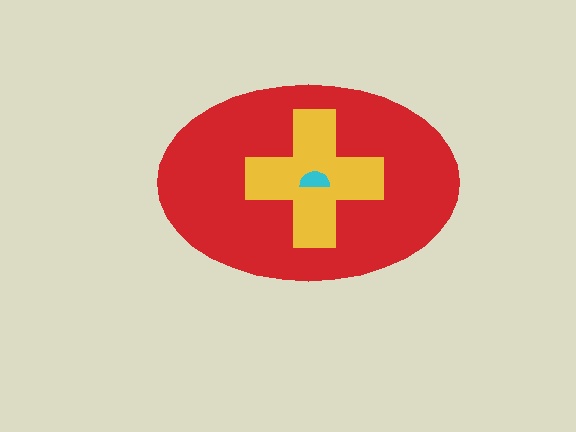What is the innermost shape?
The cyan semicircle.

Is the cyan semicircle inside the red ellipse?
Yes.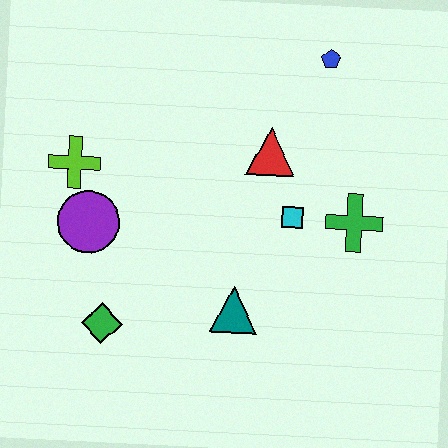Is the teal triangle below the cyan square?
Yes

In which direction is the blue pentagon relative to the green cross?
The blue pentagon is above the green cross.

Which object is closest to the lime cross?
The purple circle is closest to the lime cross.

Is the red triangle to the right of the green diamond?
Yes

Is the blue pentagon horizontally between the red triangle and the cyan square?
No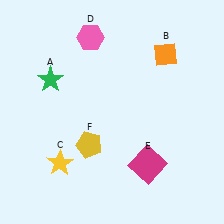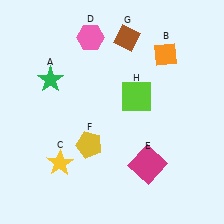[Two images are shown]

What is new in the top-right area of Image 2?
A brown diamond (G) was added in the top-right area of Image 2.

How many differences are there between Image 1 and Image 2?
There are 2 differences between the two images.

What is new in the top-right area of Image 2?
A lime square (H) was added in the top-right area of Image 2.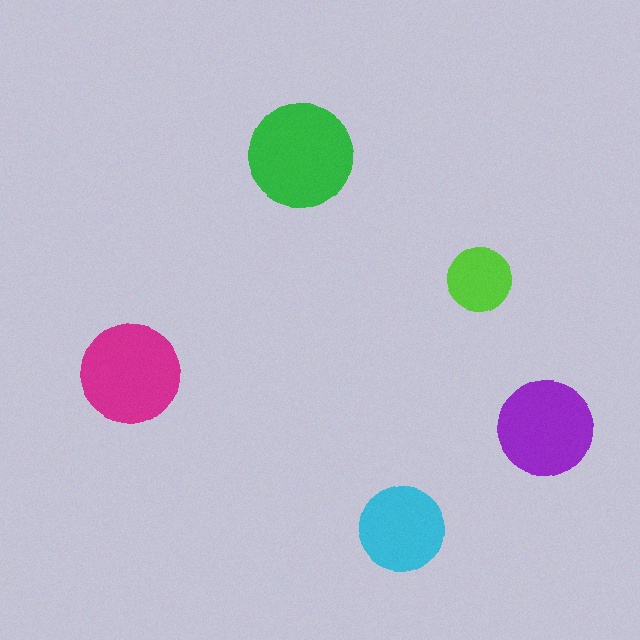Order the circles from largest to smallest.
the green one, the magenta one, the purple one, the cyan one, the lime one.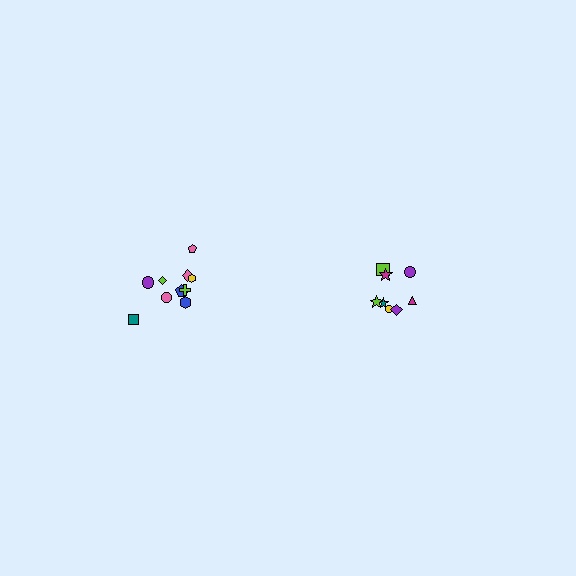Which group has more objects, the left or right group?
The left group.